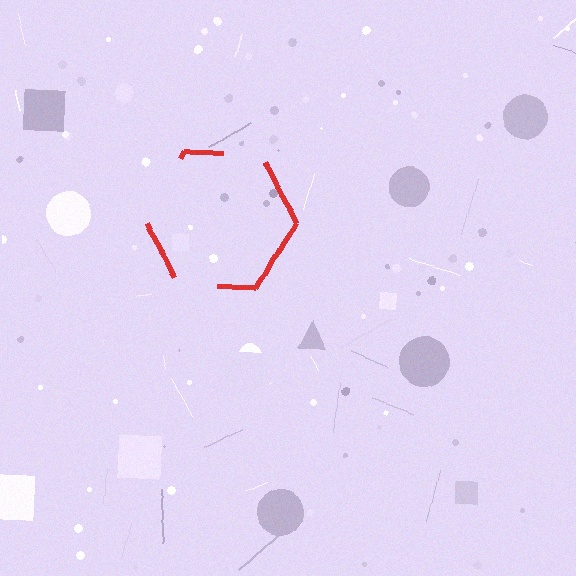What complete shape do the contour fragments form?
The contour fragments form a hexagon.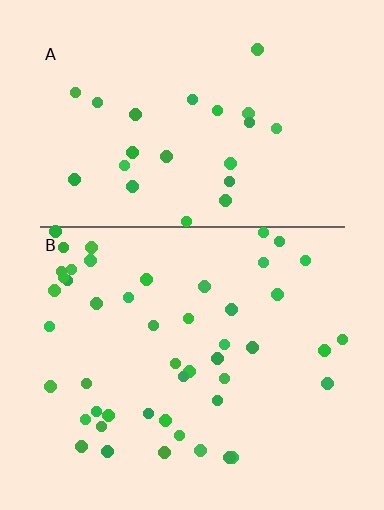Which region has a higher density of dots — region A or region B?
B (the bottom).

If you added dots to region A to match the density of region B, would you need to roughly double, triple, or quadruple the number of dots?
Approximately double.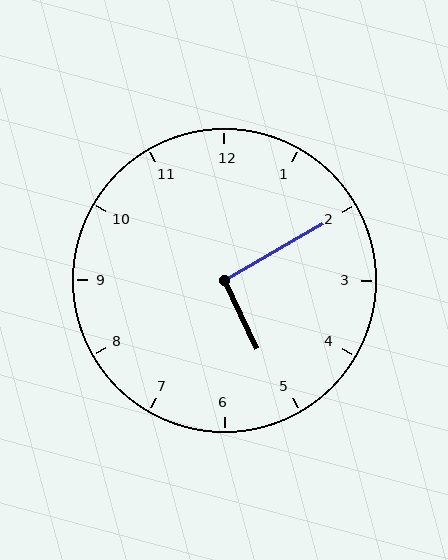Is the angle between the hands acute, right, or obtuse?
It is right.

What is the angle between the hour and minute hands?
Approximately 95 degrees.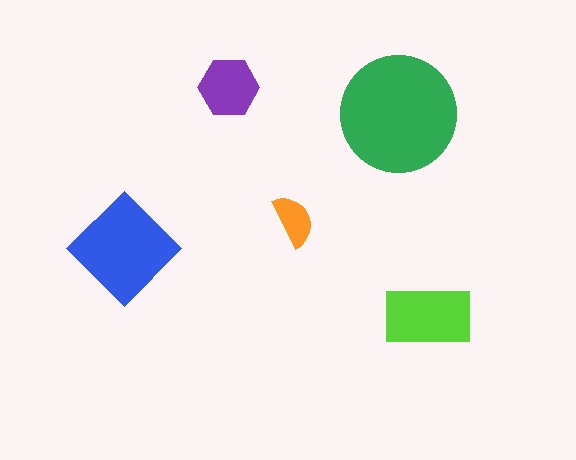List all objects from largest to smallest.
The green circle, the blue diamond, the lime rectangle, the purple hexagon, the orange semicircle.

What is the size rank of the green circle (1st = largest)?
1st.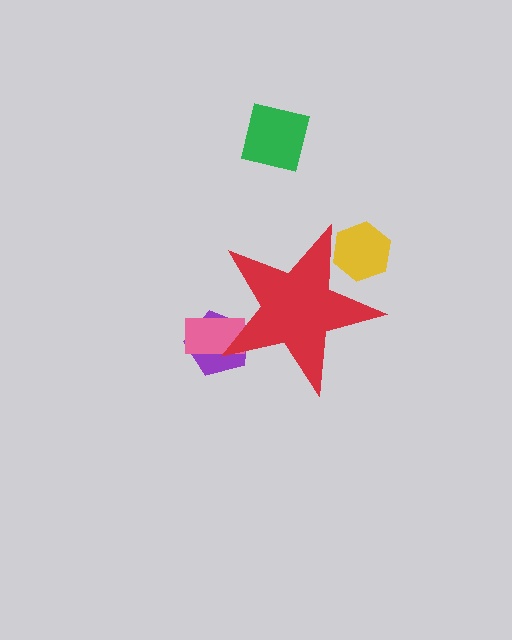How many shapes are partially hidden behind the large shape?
3 shapes are partially hidden.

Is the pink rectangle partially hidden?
Yes, the pink rectangle is partially hidden behind the red star.